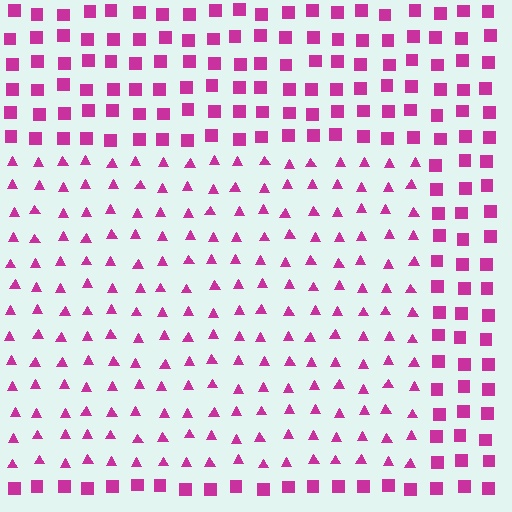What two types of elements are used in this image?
The image uses triangles inside the rectangle region and squares outside it.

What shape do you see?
I see a rectangle.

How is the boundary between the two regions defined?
The boundary is defined by a change in element shape: triangles inside vs. squares outside. All elements share the same color and spacing.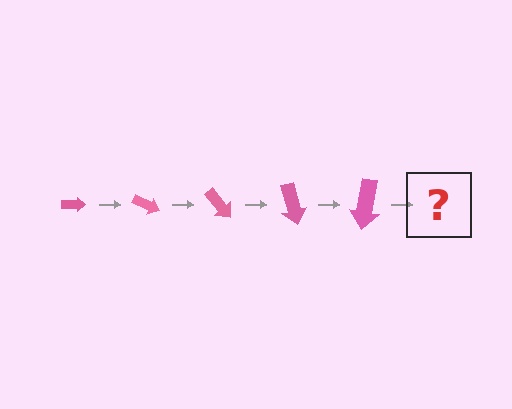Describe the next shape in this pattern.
It should be an arrow, larger than the previous one and rotated 125 degrees from the start.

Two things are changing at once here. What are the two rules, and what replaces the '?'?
The two rules are that the arrow grows larger each step and it rotates 25 degrees each step. The '?' should be an arrow, larger than the previous one and rotated 125 degrees from the start.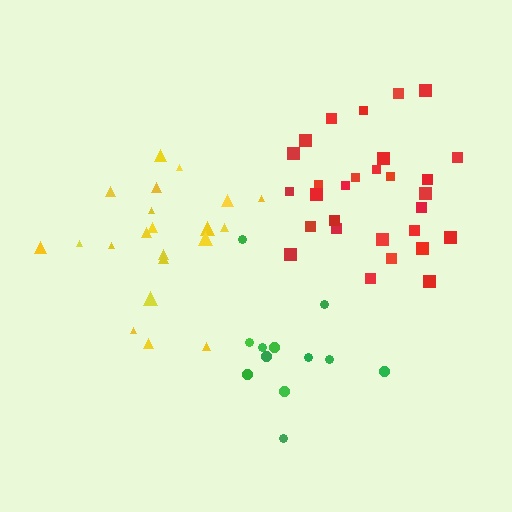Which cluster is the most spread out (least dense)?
Yellow.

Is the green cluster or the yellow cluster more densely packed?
Green.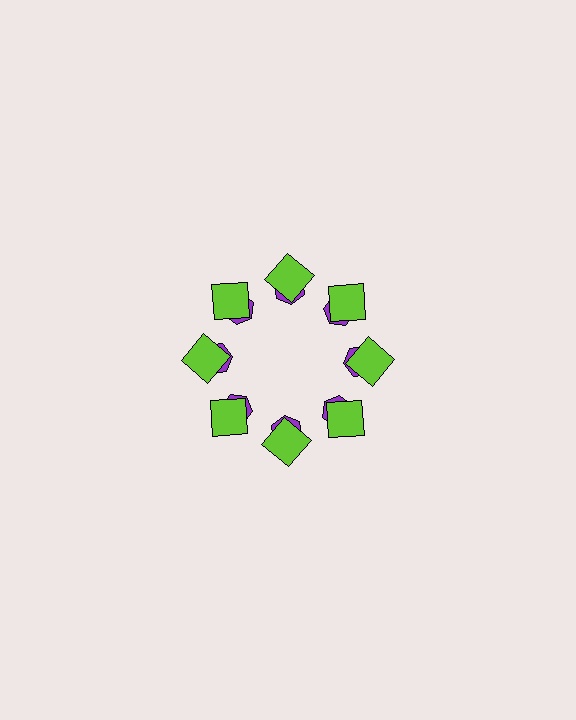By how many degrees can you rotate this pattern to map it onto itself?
The pattern maps onto itself every 45 degrees of rotation.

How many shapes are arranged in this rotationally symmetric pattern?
There are 16 shapes, arranged in 8 groups of 2.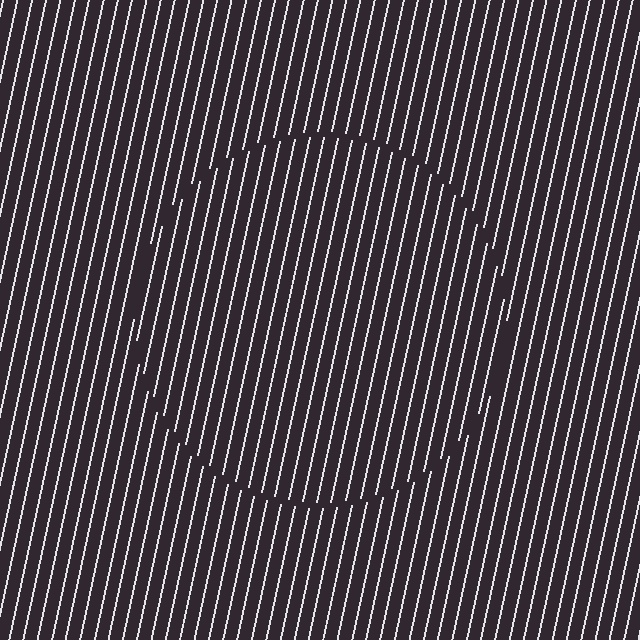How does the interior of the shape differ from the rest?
The interior of the shape contains the same grating, shifted by half a period — the contour is defined by the phase discontinuity where line-ends from the inner and outer gratings abut.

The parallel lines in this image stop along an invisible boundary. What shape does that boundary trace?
An illusory circle. The interior of the shape contains the same grating, shifted by half a period — the contour is defined by the phase discontinuity where line-ends from the inner and outer gratings abut.